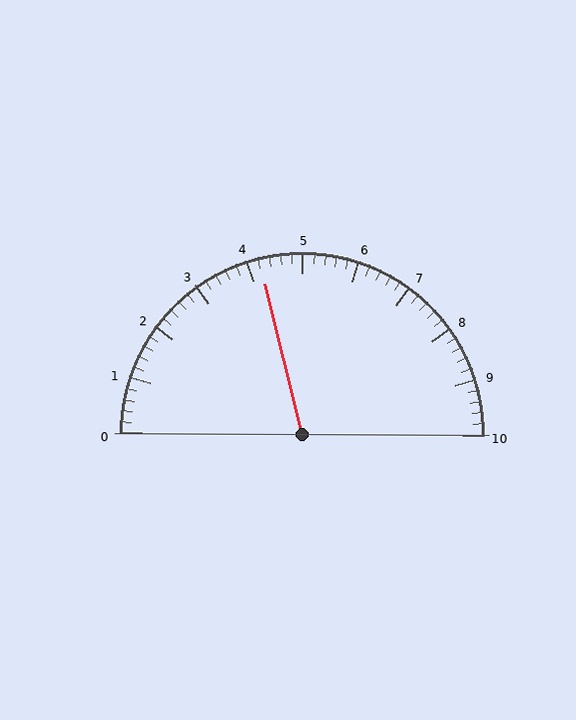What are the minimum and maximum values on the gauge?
The gauge ranges from 0 to 10.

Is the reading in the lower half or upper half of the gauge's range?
The reading is in the lower half of the range (0 to 10).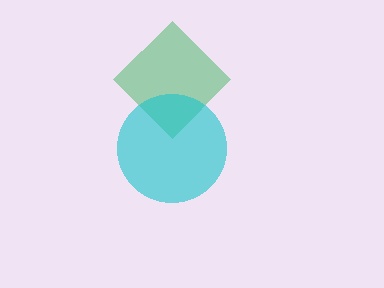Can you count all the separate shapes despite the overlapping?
Yes, there are 2 separate shapes.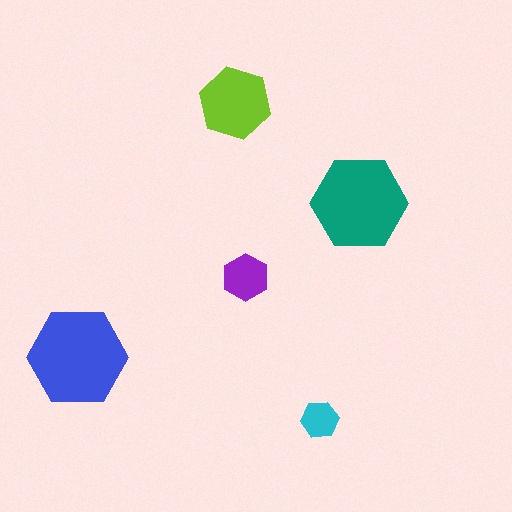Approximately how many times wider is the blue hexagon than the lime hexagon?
About 1.5 times wider.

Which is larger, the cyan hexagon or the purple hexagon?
The purple one.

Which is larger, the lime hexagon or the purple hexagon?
The lime one.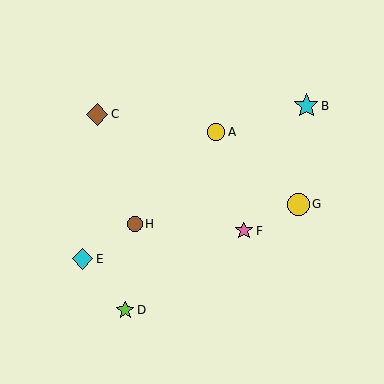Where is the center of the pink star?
The center of the pink star is at (244, 231).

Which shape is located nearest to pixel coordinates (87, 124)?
The brown diamond (labeled C) at (97, 114) is nearest to that location.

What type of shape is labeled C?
Shape C is a brown diamond.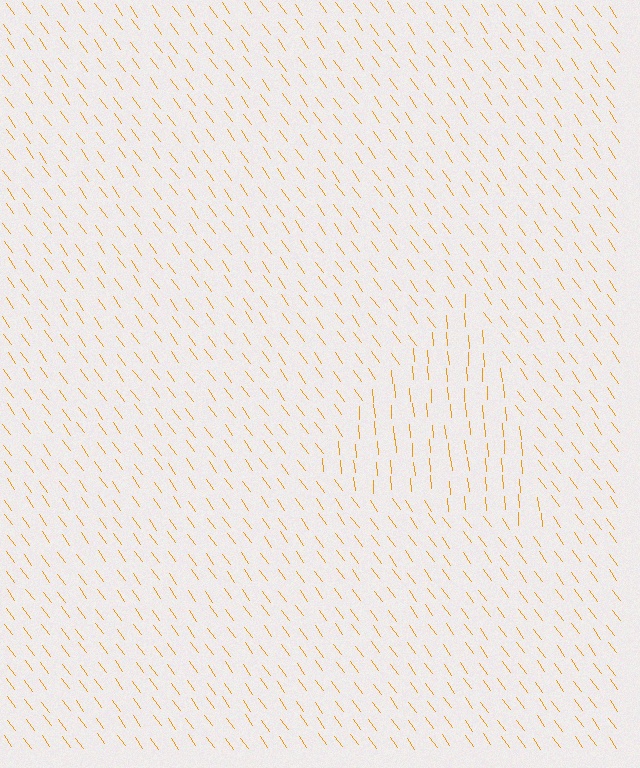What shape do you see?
I see a triangle.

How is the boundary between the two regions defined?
The boundary is defined purely by a change in line orientation (approximately 32 degrees difference). All lines are the same color and thickness.